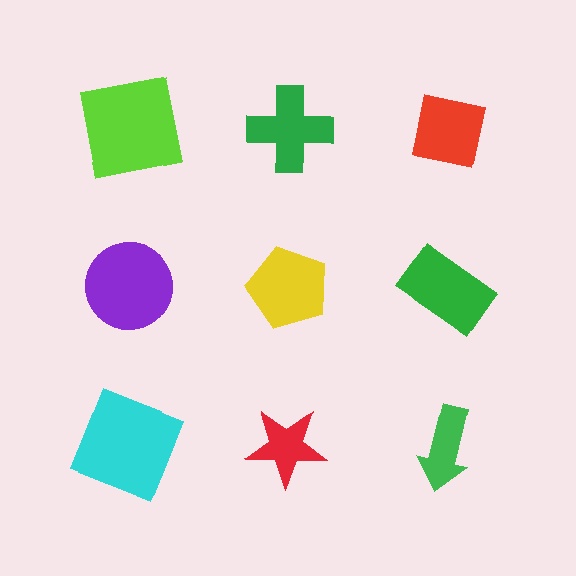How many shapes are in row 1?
3 shapes.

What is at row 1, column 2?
A green cross.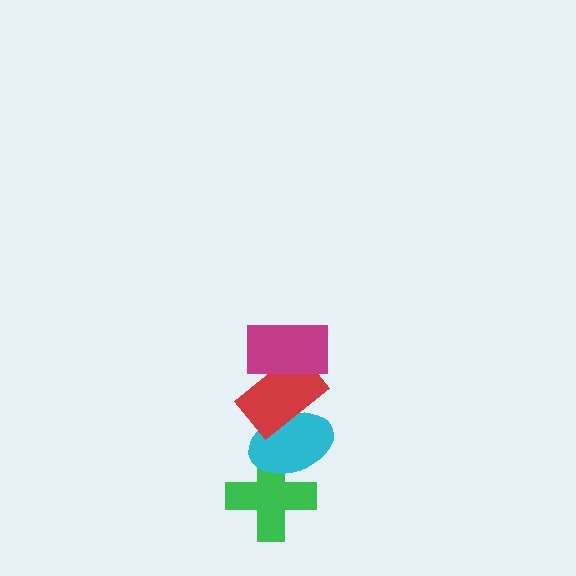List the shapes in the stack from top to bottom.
From top to bottom: the magenta rectangle, the red rectangle, the cyan ellipse, the green cross.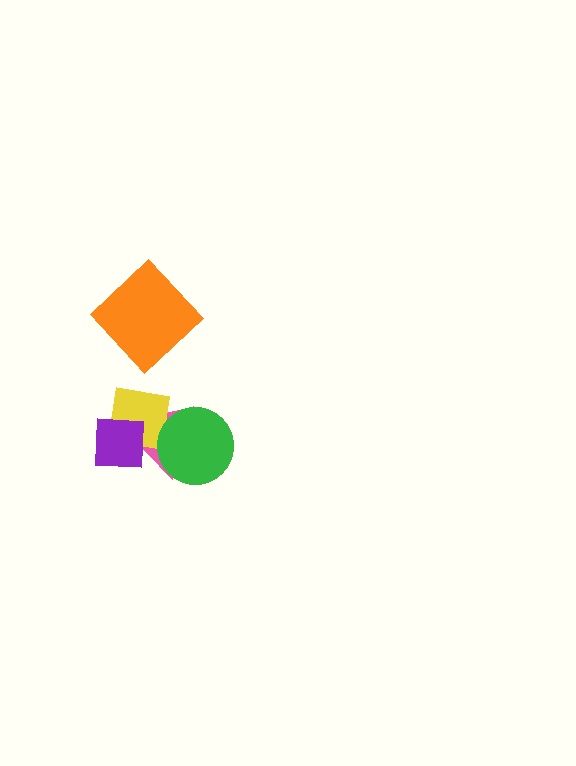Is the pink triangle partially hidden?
Yes, it is partially covered by another shape.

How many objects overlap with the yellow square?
2 objects overlap with the yellow square.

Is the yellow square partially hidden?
Yes, it is partially covered by another shape.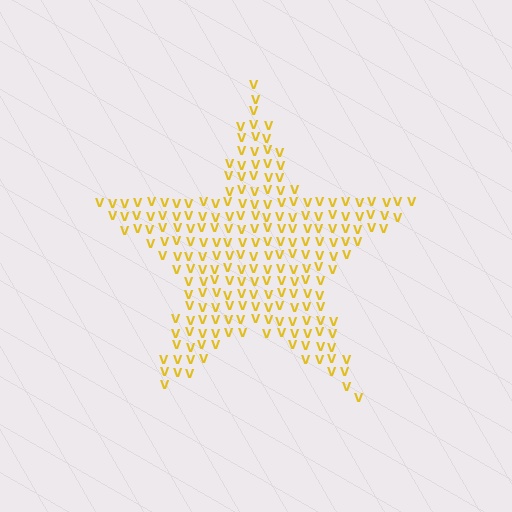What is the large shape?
The large shape is a star.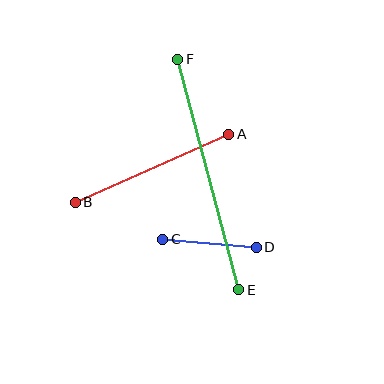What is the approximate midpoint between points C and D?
The midpoint is at approximately (210, 243) pixels.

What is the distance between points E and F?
The distance is approximately 239 pixels.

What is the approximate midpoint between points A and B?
The midpoint is at approximately (152, 168) pixels.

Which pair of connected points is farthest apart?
Points E and F are farthest apart.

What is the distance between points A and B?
The distance is approximately 168 pixels.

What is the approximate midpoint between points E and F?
The midpoint is at approximately (208, 175) pixels.